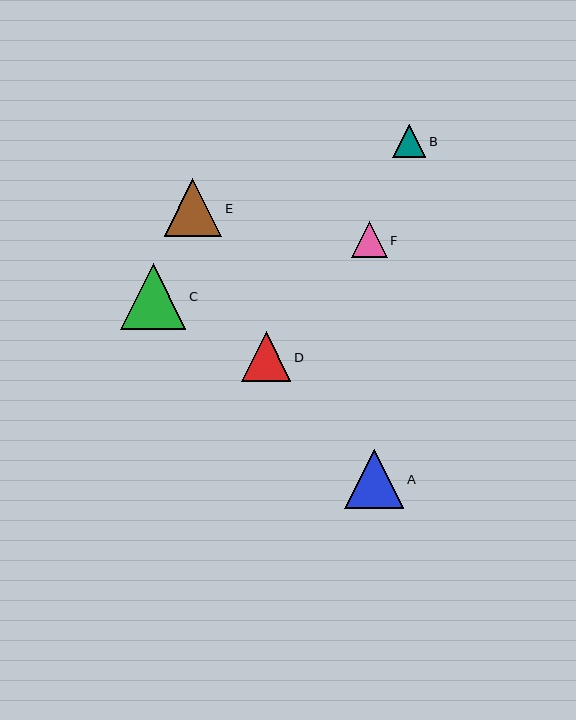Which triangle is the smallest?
Triangle B is the smallest with a size of approximately 33 pixels.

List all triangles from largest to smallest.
From largest to smallest: C, A, E, D, F, B.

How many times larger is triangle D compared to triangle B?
Triangle D is approximately 1.5 times the size of triangle B.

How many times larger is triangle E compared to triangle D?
Triangle E is approximately 1.2 times the size of triangle D.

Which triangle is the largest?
Triangle C is the largest with a size of approximately 65 pixels.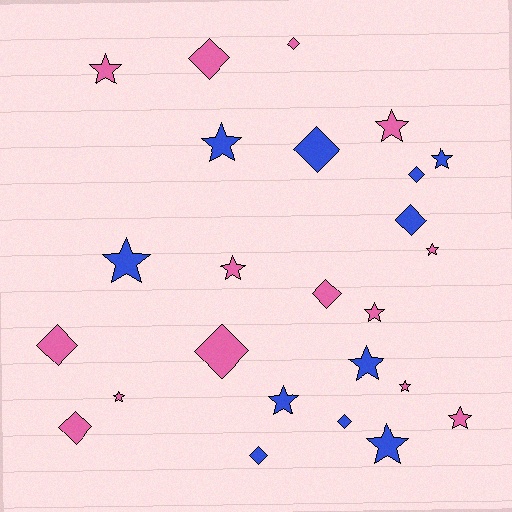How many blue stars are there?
There are 6 blue stars.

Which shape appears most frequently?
Star, with 14 objects.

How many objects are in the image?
There are 25 objects.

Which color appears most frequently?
Pink, with 14 objects.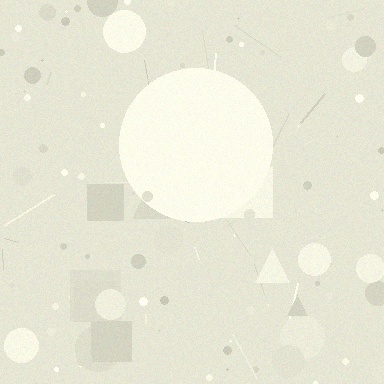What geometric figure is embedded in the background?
A circle is embedded in the background.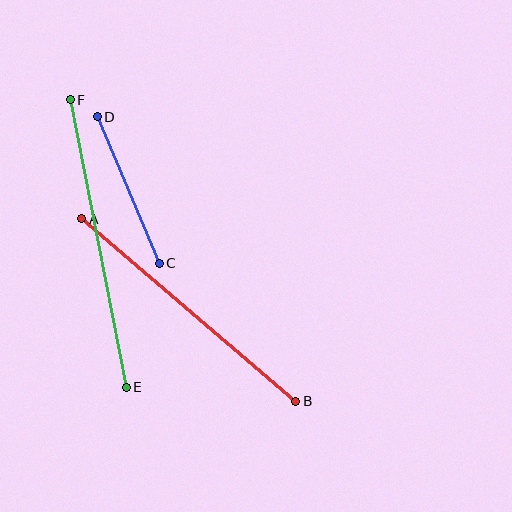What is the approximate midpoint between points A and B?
The midpoint is at approximately (189, 310) pixels.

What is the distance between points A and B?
The distance is approximately 281 pixels.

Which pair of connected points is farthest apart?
Points E and F are farthest apart.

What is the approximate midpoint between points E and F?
The midpoint is at approximately (98, 244) pixels.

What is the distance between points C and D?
The distance is approximately 159 pixels.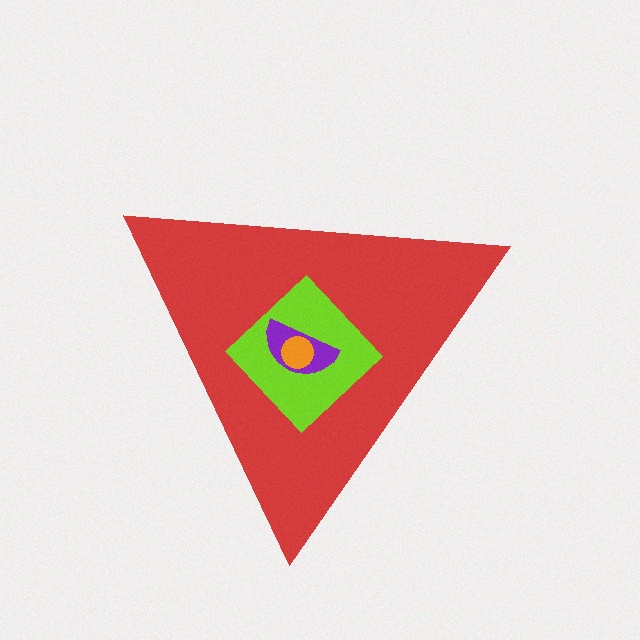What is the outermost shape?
The red triangle.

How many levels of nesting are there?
4.